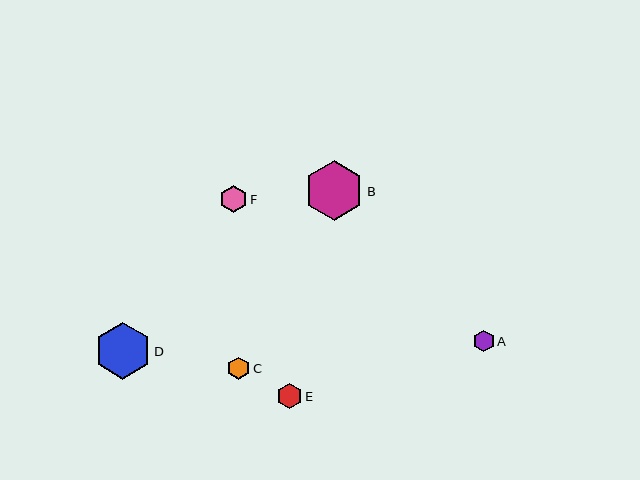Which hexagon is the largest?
Hexagon B is the largest with a size of approximately 60 pixels.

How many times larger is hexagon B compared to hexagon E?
Hexagon B is approximately 2.3 times the size of hexagon E.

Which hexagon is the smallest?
Hexagon A is the smallest with a size of approximately 21 pixels.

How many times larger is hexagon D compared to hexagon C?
Hexagon D is approximately 2.6 times the size of hexagon C.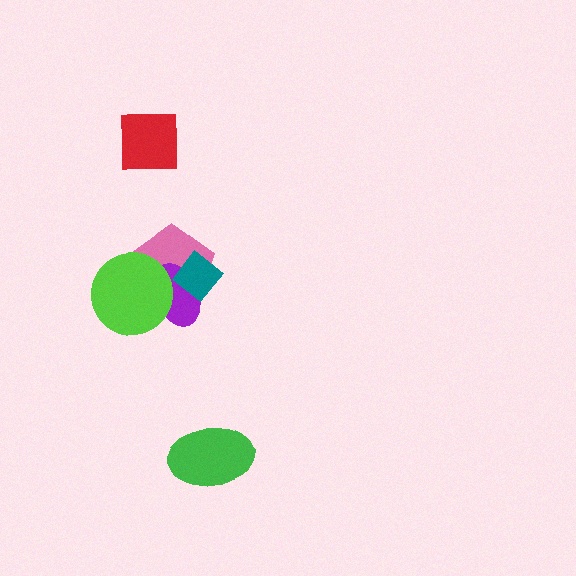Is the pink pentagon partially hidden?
Yes, it is partially covered by another shape.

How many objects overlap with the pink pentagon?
3 objects overlap with the pink pentagon.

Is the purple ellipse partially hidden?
Yes, it is partially covered by another shape.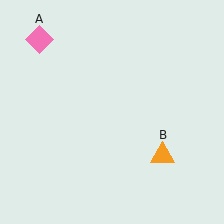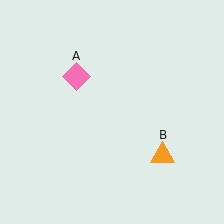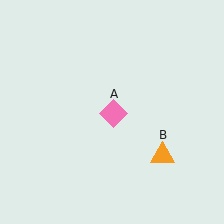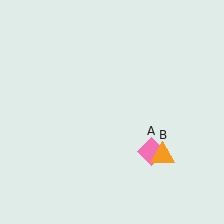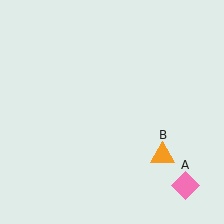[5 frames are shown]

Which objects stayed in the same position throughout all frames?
Orange triangle (object B) remained stationary.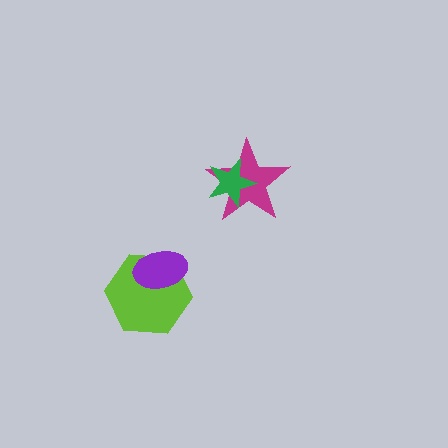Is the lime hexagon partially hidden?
Yes, it is partially covered by another shape.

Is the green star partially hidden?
No, no other shape covers it.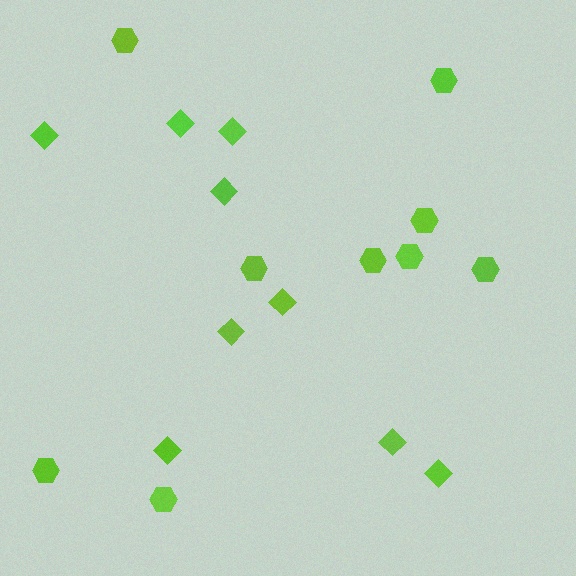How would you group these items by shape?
There are 2 groups: one group of diamonds (9) and one group of hexagons (9).